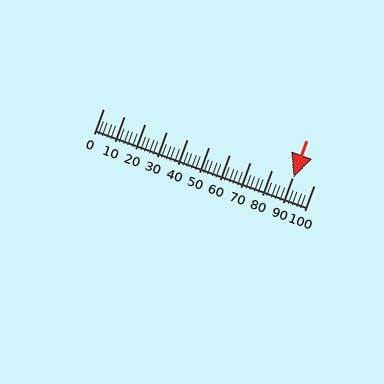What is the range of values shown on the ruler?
The ruler shows values from 0 to 100.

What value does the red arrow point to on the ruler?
The red arrow points to approximately 90.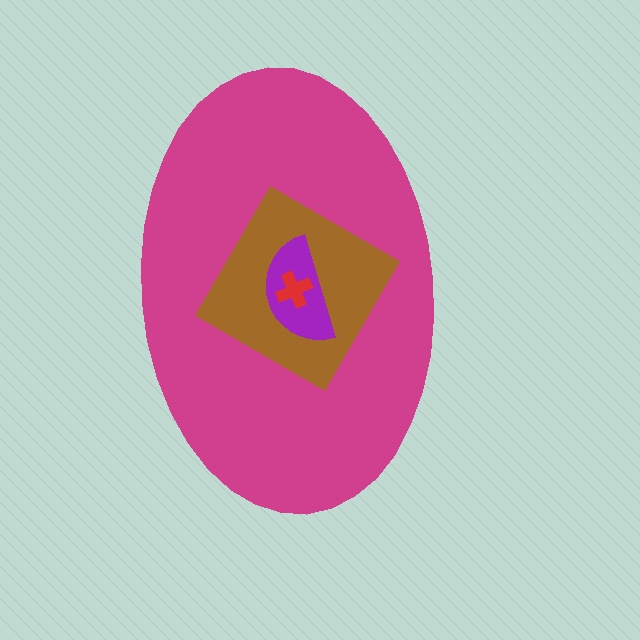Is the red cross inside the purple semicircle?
Yes.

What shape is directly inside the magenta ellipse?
The brown diamond.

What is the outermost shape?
The magenta ellipse.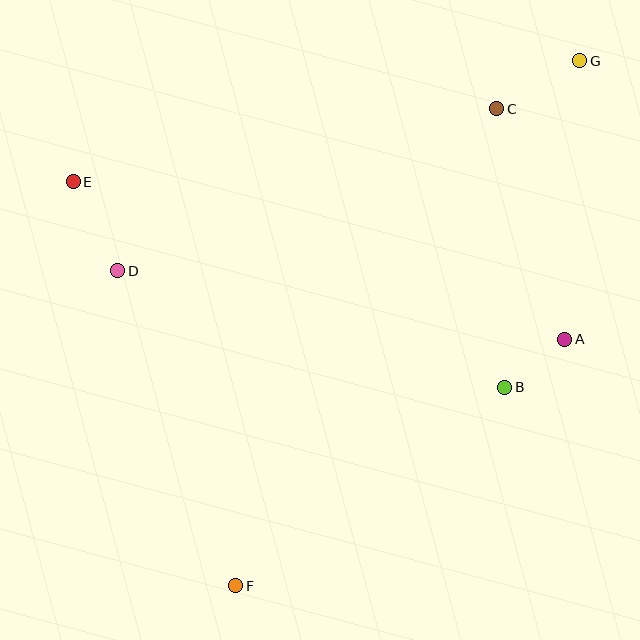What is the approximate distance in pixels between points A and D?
The distance between A and D is approximately 452 pixels.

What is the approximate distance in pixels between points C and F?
The distance between C and F is approximately 544 pixels.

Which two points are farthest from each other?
Points F and G are farthest from each other.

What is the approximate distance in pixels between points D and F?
The distance between D and F is approximately 336 pixels.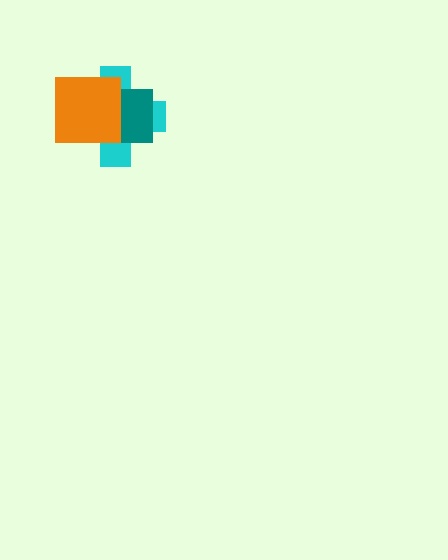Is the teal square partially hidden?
Yes, it is partially covered by another shape.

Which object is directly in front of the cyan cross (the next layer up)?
The teal square is directly in front of the cyan cross.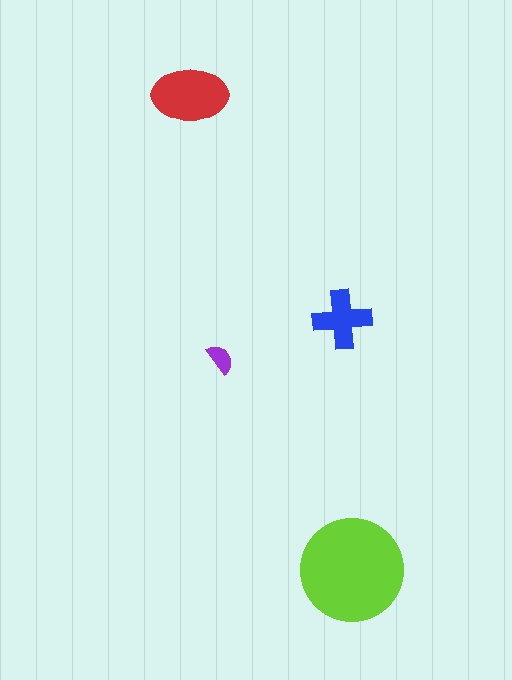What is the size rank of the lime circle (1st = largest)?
1st.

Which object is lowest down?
The lime circle is bottommost.